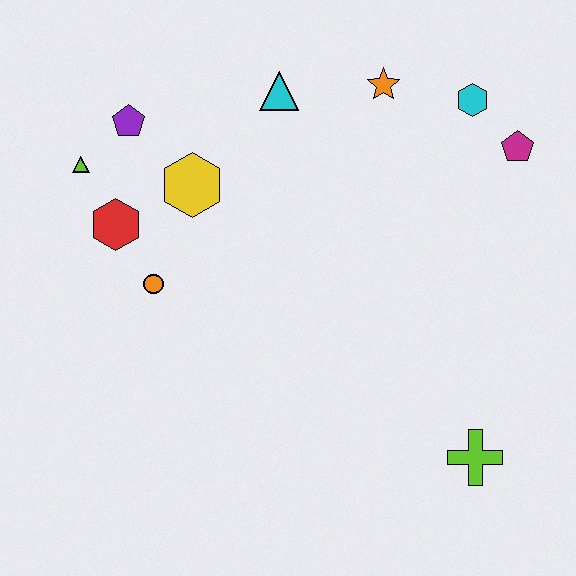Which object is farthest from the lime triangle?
The lime cross is farthest from the lime triangle.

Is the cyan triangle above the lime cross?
Yes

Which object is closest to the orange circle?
The red hexagon is closest to the orange circle.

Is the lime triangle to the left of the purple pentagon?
Yes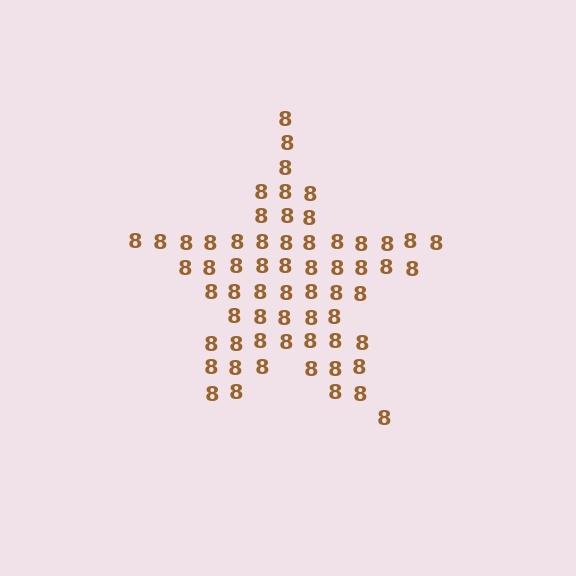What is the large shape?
The large shape is a star.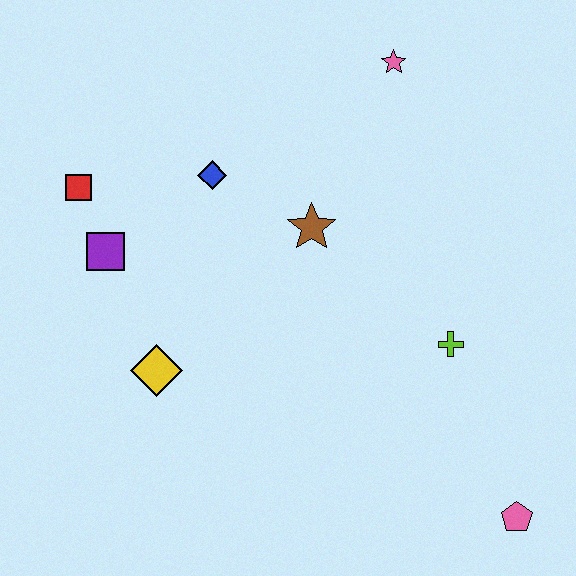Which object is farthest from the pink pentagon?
The red square is farthest from the pink pentagon.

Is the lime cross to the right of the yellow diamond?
Yes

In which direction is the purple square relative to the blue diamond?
The purple square is to the left of the blue diamond.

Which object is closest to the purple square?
The red square is closest to the purple square.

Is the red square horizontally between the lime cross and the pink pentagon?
No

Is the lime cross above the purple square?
No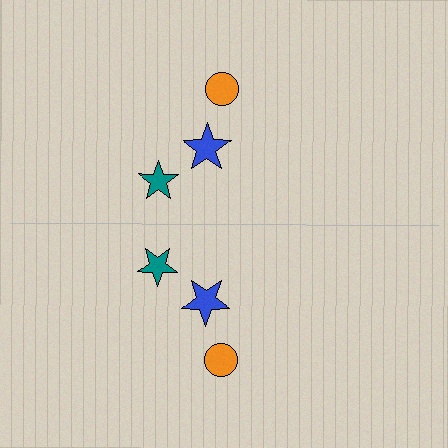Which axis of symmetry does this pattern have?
The pattern has a horizontal axis of symmetry running through the center of the image.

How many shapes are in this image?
There are 6 shapes in this image.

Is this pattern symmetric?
Yes, this pattern has bilateral (reflection) symmetry.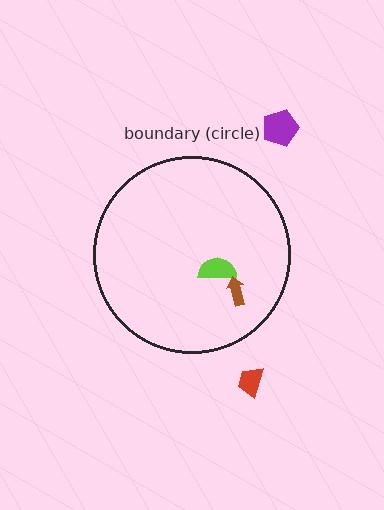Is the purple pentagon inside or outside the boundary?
Outside.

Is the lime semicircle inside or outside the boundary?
Inside.